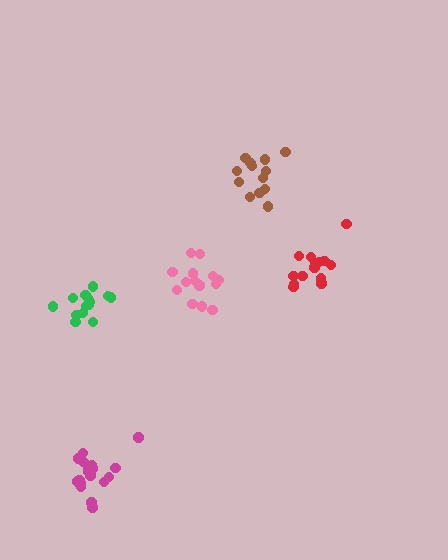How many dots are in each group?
Group 1: 13 dots, Group 2: 14 dots, Group 3: 19 dots, Group 4: 15 dots, Group 5: 14 dots (75 total).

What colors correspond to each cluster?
The clusters are colored: brown, pink, magenta, green, red.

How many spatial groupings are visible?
There are 5 spatial groupings.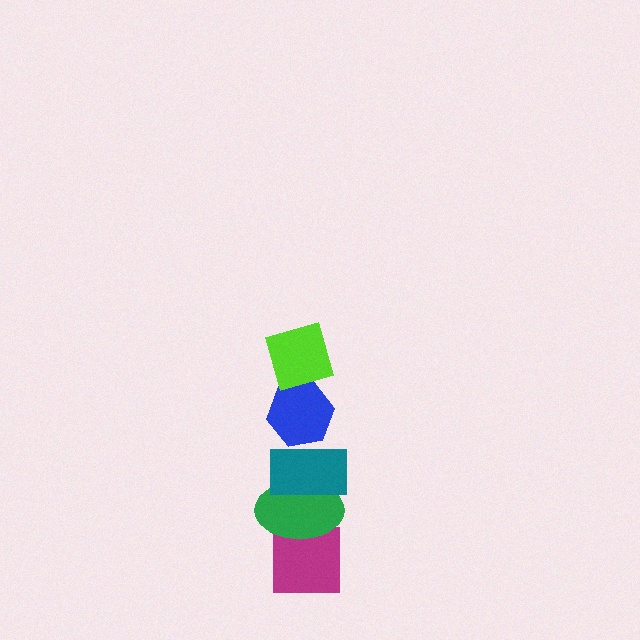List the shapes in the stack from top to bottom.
From top to bottom: the lime diamond, the blue hexagon, the teal rectangle, the green ellipse, the magenta square.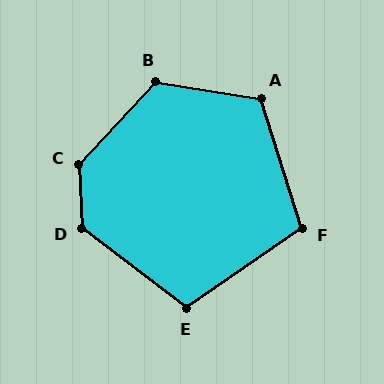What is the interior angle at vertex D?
Approximately 129 degrees (obtuse).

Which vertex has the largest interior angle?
C, at approximately 135 degrees.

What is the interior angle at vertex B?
Approximately 124 degrees (obtuse).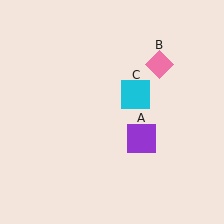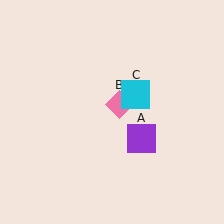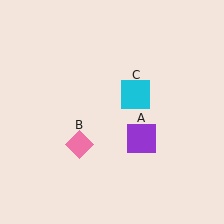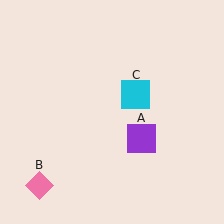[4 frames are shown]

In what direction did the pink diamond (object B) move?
The pink diamond (object B) moved down and to the left.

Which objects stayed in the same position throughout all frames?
Purple square (object A) and cyan square (object C) remained stationary.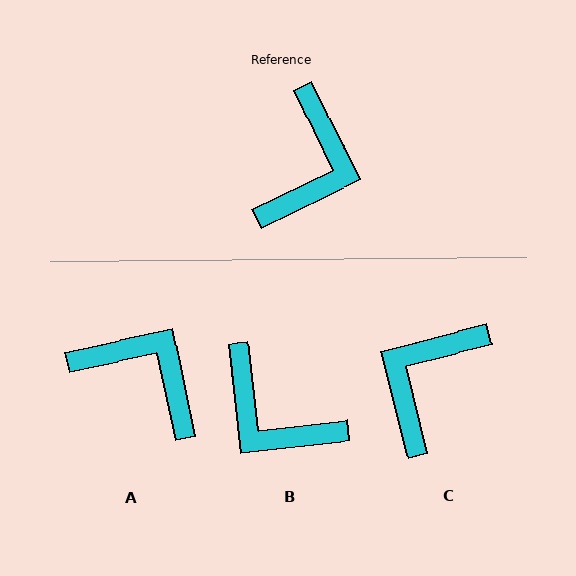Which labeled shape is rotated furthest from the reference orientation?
C, about 168 degrees away.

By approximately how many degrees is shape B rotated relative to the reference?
Approximately 109 degrees clockwise.